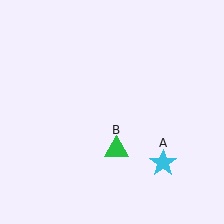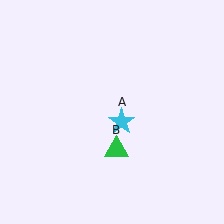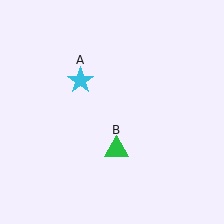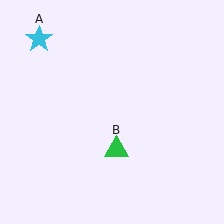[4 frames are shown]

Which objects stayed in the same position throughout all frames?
Green triangle (object B) remained stationary.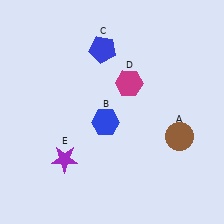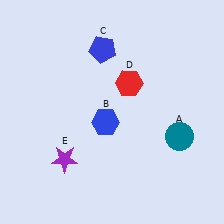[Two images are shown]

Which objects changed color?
A changed from brown to teal. D changed from magenta to red.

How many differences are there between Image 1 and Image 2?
There are 2 differences between the two images.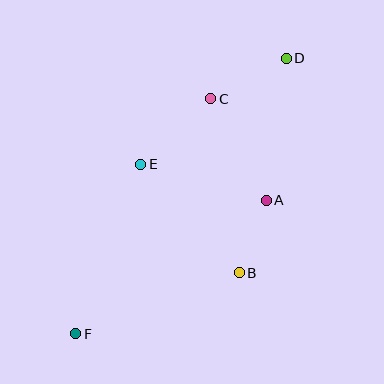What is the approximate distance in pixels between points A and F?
The distance between A and F is approximately 233 pixels.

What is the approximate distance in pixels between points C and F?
The distance between C and F is approximately 271 pixels.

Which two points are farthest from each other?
Points D and F are farthest from each other.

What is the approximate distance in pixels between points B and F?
The distance between B and F is approximately 174 pixels.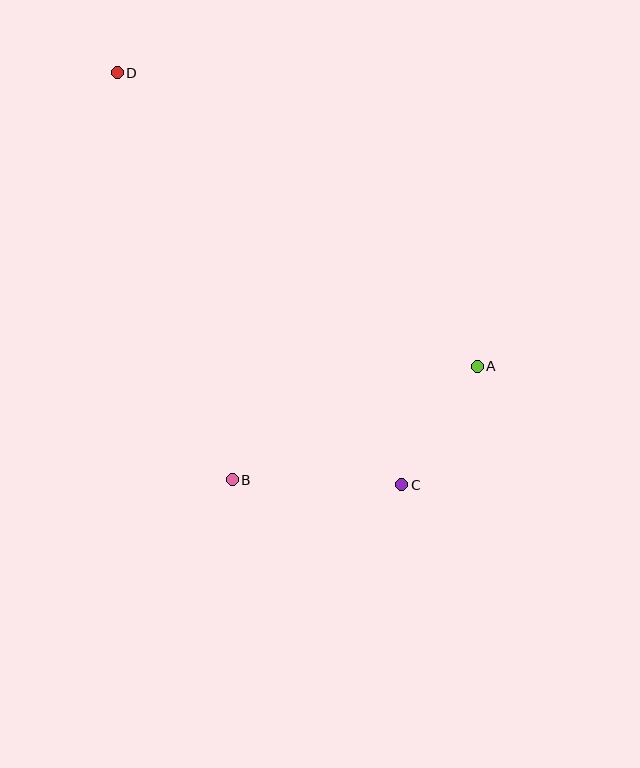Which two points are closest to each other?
Points A and C are closest to each other.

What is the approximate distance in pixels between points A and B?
The distance between A and B is approximately 270 pixels.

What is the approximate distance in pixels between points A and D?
The distance between A and D is approximately 464 pixels.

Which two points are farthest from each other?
Points C and D are farthest from each other.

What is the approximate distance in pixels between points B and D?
The distance between B and D is approximately 423 pixels.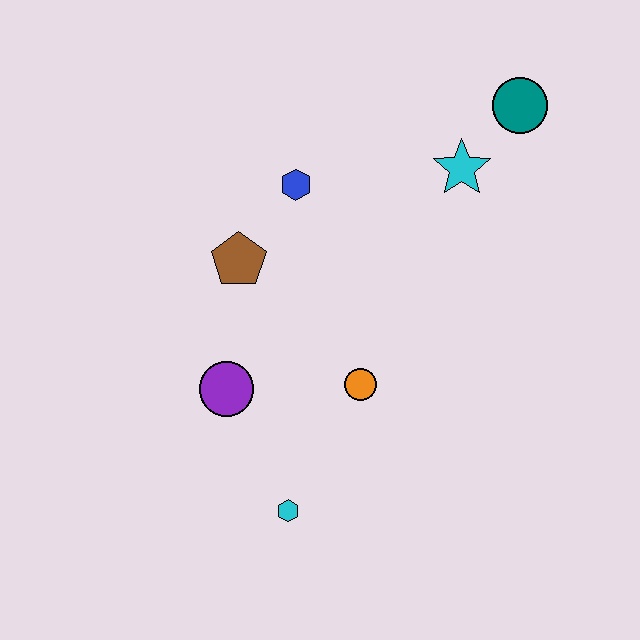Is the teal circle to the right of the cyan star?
Yes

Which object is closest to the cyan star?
The teal circle is closest to the cyan star.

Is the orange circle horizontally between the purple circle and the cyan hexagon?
No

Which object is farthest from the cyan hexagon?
The teal circle is farthest from the cyan hexagon.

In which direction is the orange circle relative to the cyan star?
The orange circle is below the cyan star.